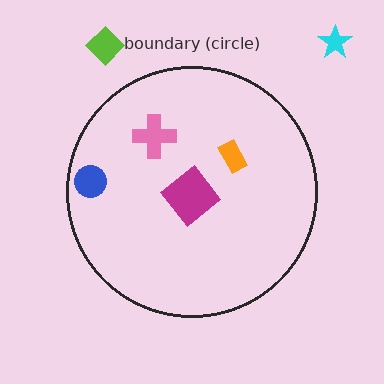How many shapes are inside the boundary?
5 inside, 2 outside.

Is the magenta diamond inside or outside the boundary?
Inside.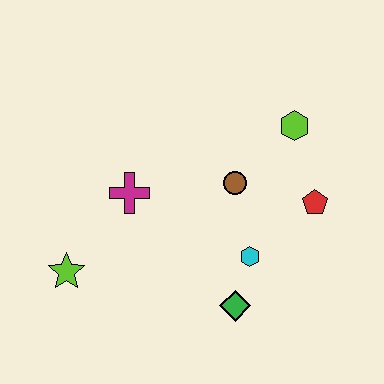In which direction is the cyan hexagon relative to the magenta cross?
The cyan hexagon is to the right of the magenta cross.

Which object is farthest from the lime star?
The lime hexagon is farthest from the lime star.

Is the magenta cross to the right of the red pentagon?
No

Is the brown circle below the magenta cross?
No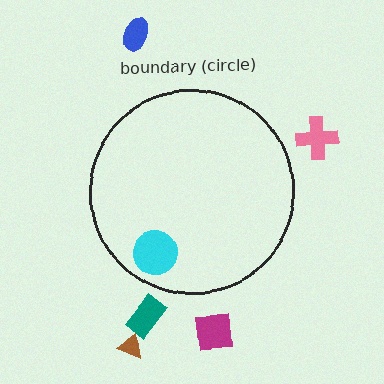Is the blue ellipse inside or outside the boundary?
Outside.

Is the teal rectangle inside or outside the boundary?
Outside.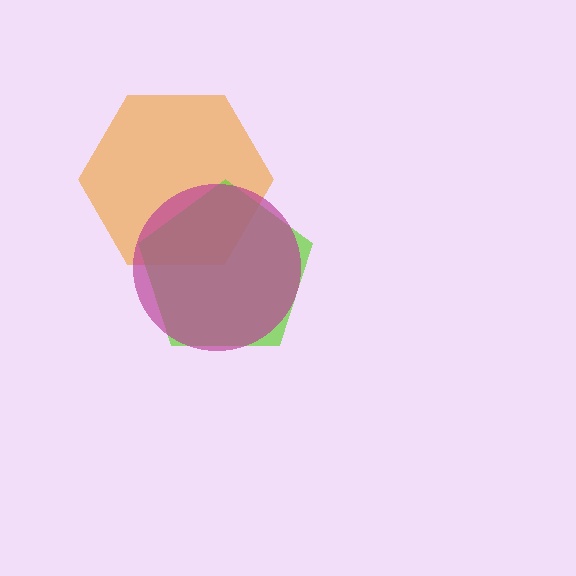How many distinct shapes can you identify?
There are 3 distinct shapes: an orange hexagon, a lime pentagon, a magenta circle.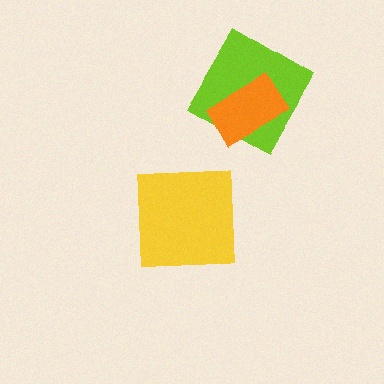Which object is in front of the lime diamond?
The orange rectangle is in front of the lime diamond.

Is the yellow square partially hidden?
No, no other shape covers it.